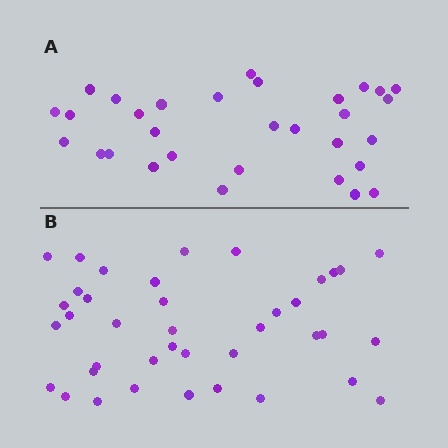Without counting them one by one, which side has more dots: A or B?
Region B (the bottom region) has more dots.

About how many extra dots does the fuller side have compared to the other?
Region B has roughly 8 or so more dots than region A.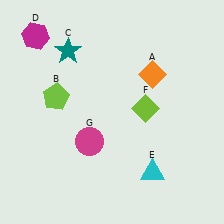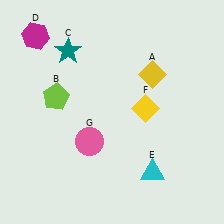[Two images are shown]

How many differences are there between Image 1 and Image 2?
There are 3 differences between the two images.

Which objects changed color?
A changed from orange to yellow. F changed from lime to yellow. G changed from magenta to pink.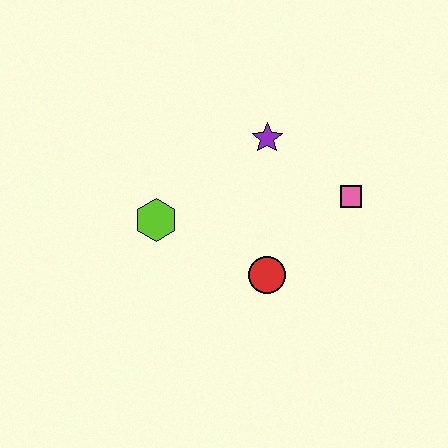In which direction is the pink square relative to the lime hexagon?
The pink square is to the right of the lime hexagon.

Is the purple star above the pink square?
Yes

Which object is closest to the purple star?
The pink square is closest to the purple star.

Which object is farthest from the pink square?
The lime hexagon is farthest from the pink square.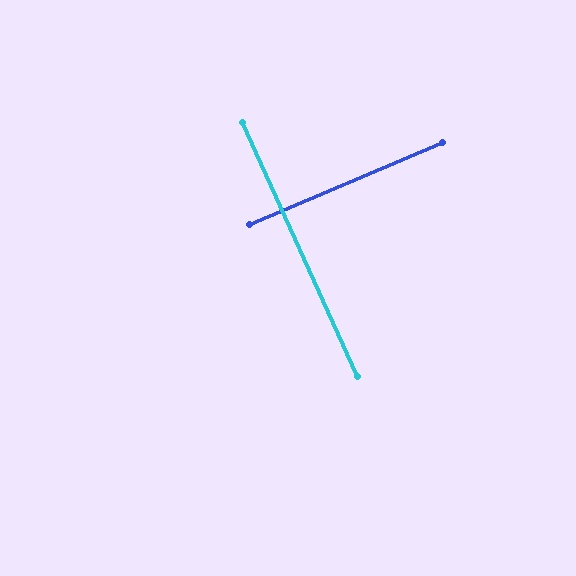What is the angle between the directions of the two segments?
Approximately 89 degrees.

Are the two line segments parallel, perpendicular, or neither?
Perpendicular — they meet at approximately 89°.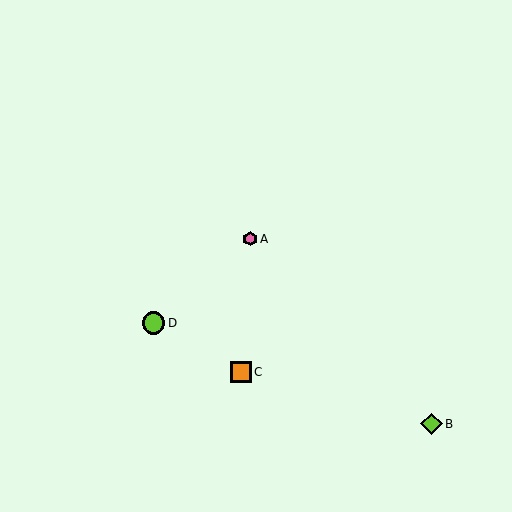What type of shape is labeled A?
Shape A is a pink hexagon.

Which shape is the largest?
The lime circle (labeled D) is the largest.